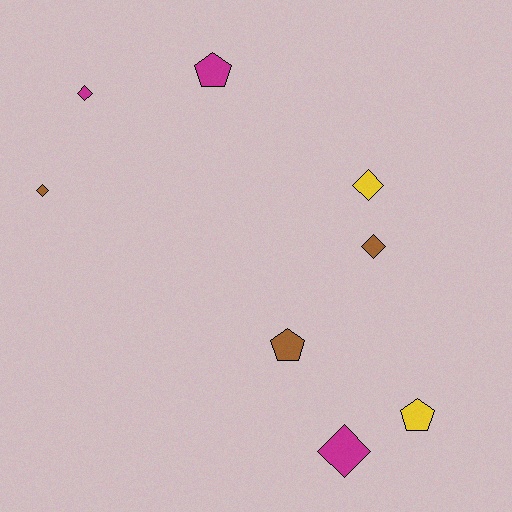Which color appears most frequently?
Magenta, with 3 objects.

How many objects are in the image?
There are 8 objects.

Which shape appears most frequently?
Diamond, with 5 objects.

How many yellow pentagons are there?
There is 1 yellow pentagon.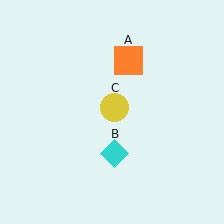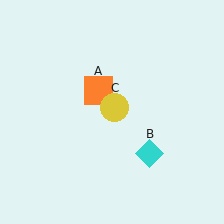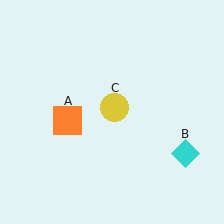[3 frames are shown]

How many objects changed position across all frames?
2 objects changed position: orange square (object A), cyan diamond (object B).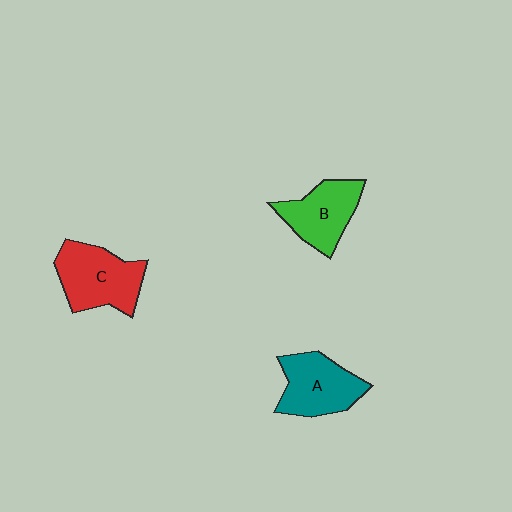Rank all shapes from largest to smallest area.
From largest to smallest: C (red), A (teal), B (green).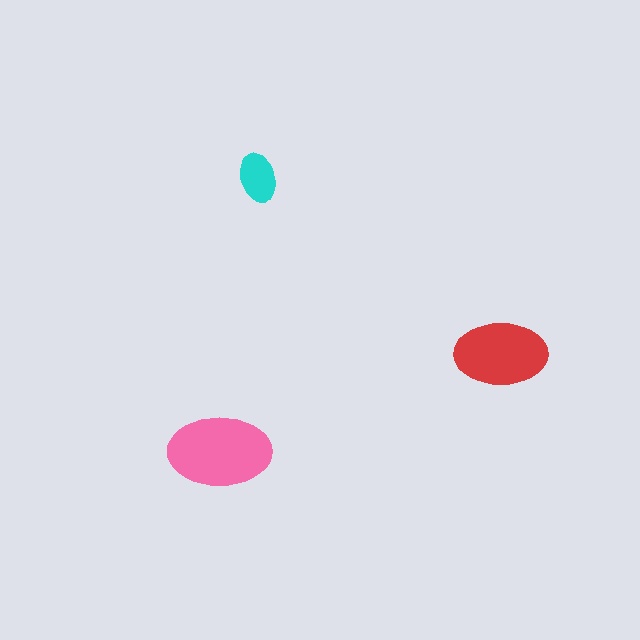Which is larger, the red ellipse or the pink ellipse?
The pink one.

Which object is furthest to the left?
The pink ellipse is leftmost.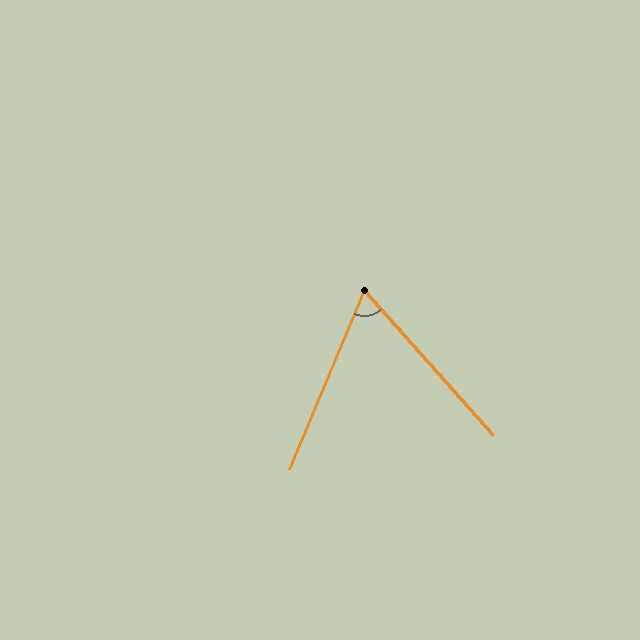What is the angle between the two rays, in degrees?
Approximately 65 degrees.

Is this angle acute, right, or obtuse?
It is acute.